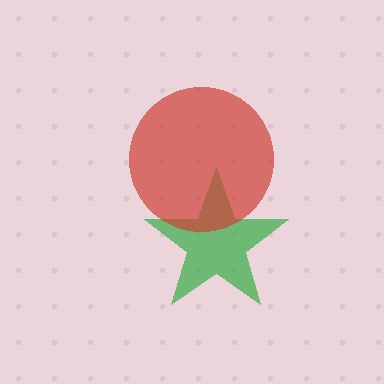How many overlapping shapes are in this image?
There are 2 overlapping shapes in the image.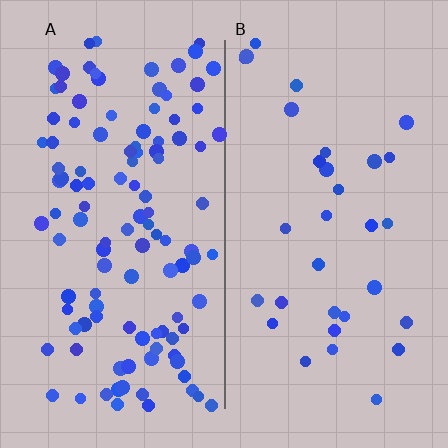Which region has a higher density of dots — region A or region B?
A (the left).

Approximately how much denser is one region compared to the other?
Approximately 3.6× — region A over region B.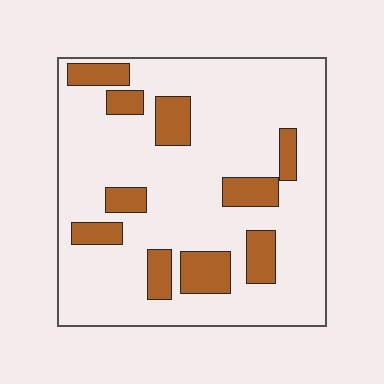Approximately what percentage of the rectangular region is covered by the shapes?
Approximately 20%.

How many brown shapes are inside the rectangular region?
10.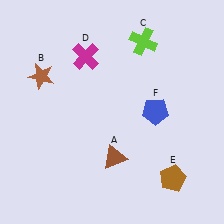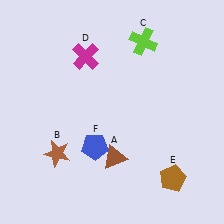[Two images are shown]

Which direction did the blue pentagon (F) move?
The blue pentagon (F) moved left.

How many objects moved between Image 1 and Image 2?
2 objects moved between the two images.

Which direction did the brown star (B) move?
The brown star (B) moved down.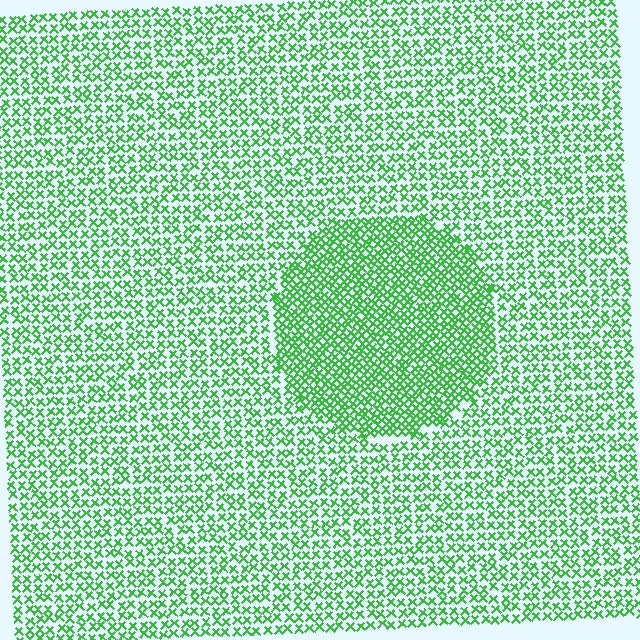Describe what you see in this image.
The image contains small green elements arranged at two different densities. A circle-shaped region is visible where the elements are more densely packed than the surrounding area.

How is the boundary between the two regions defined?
The boundary is defined by a change in element density (approximately 1.7x ratio). All elements are the same color, size, and shape.